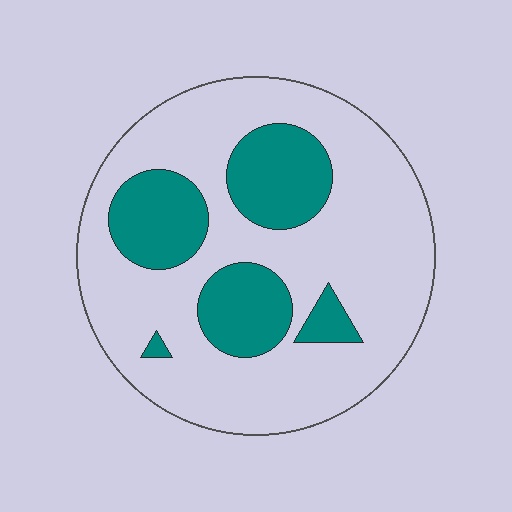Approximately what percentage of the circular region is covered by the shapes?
Approximately 25%.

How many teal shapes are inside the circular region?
5.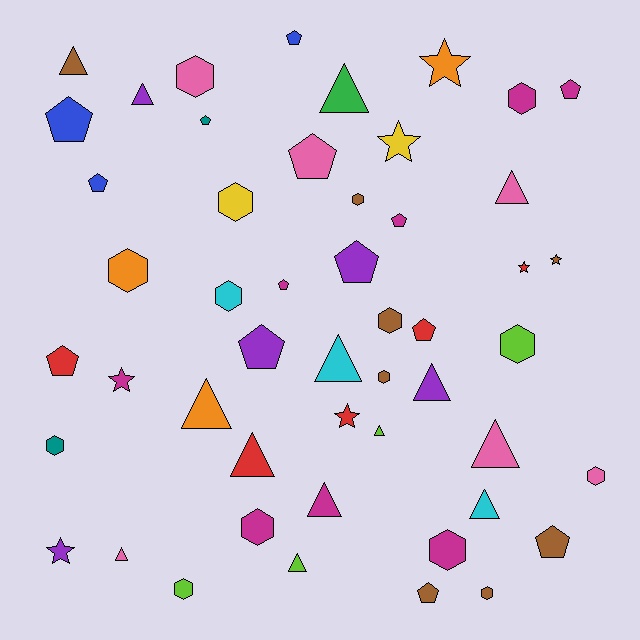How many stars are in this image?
There are 7 stars.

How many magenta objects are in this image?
There are 8 magenta objects.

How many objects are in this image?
There are 50 objects.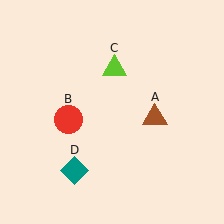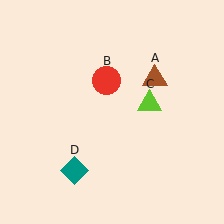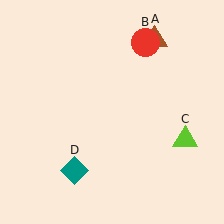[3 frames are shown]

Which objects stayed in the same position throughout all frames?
Teal diamond (object D) remained stationary.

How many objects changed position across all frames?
3 objects changed position: brown triangle (object A), red circle (object B), lime triangle (object C).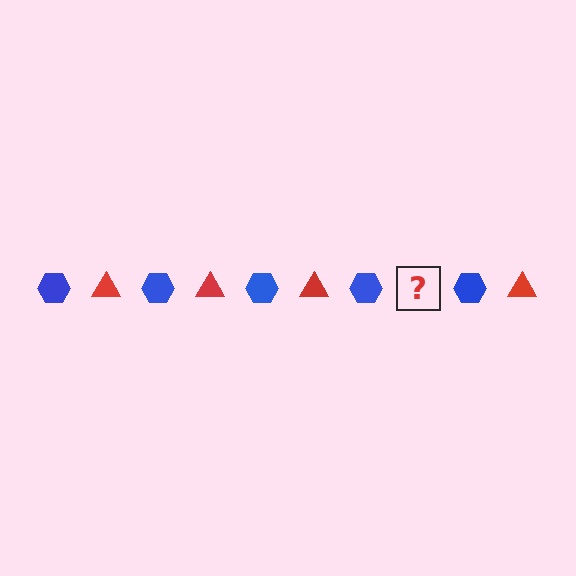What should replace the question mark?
The question mark should be replaced with a red triangle.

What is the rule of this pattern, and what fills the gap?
The rule is that the pattern alternates between blue hexagon and red triangle. The gap should be filled with a red triangle.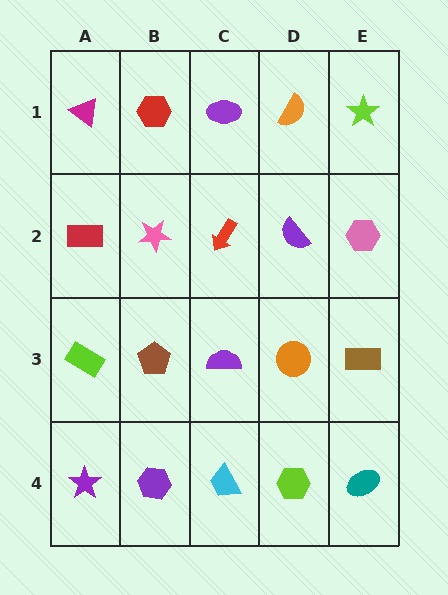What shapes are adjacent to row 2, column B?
A red hexagon (row 1, column B), a brown pentagon (row 3, column B), a red rectangle (row 2, column A), a red arrow (row 2, column C).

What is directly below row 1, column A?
A red rectangle.